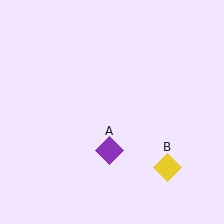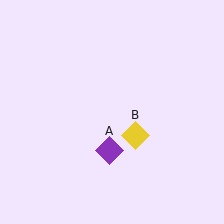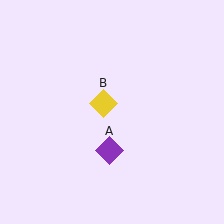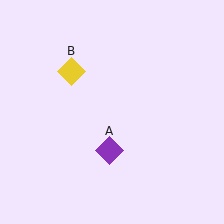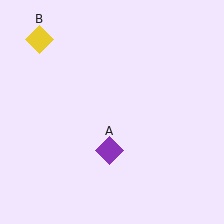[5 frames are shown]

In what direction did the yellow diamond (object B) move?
The yellow diamond (object B) moved up and to the left.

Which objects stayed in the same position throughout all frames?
Purple diamond (object A) remained stationary.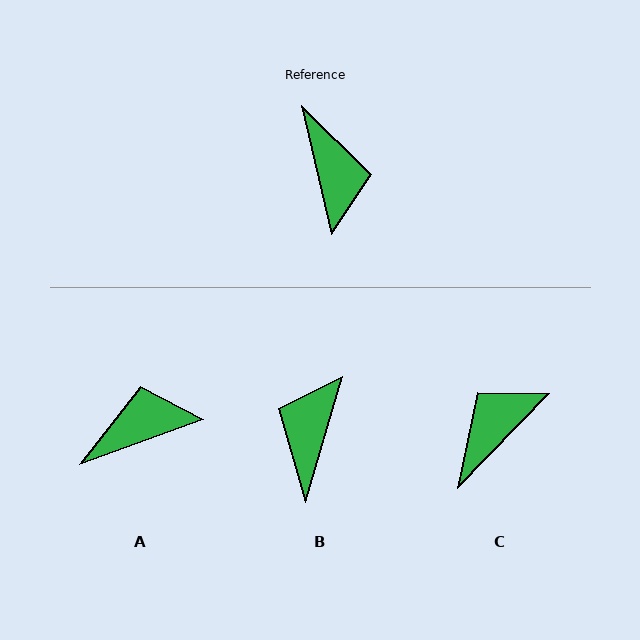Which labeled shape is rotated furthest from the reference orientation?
B, about 151 degrees away.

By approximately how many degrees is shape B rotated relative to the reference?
Approximately 151 degrees counter-clockwise.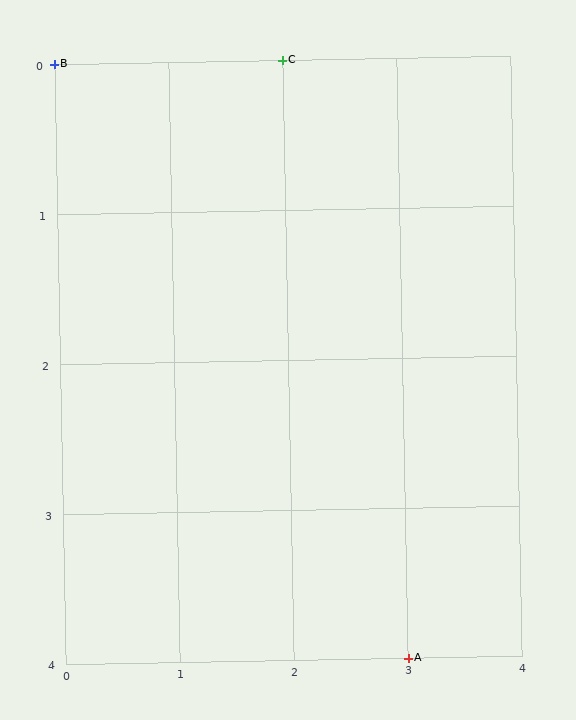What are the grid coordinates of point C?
Point C is at grid coordinates (2, 0).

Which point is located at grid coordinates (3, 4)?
Point A is at (3, 4).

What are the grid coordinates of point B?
Point B is at grid coordinates (0, 0).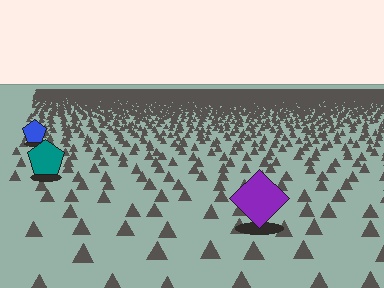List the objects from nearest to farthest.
From nearest to farthest: the purple diamond, the teal pentagon, the blue pentagon.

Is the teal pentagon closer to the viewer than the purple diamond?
No. The purple diamond is closer — you can tell from the texture gradient: the ground texture is coarser near it.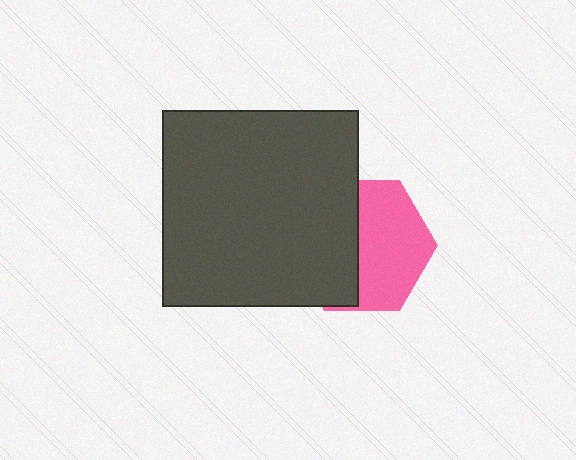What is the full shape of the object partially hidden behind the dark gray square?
The partially hidden object is a pink hexagon.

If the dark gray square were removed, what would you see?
You would see the complete pink hexagon.